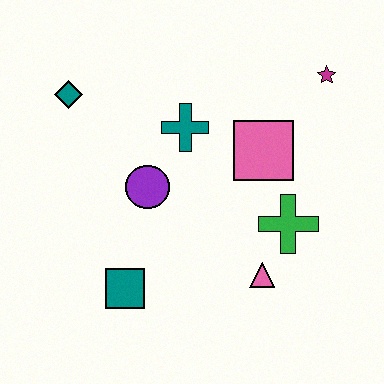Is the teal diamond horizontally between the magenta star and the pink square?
No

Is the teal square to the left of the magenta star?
Yes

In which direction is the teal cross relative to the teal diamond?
The teal cross is to the right of the teal diamond.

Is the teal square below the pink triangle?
Yes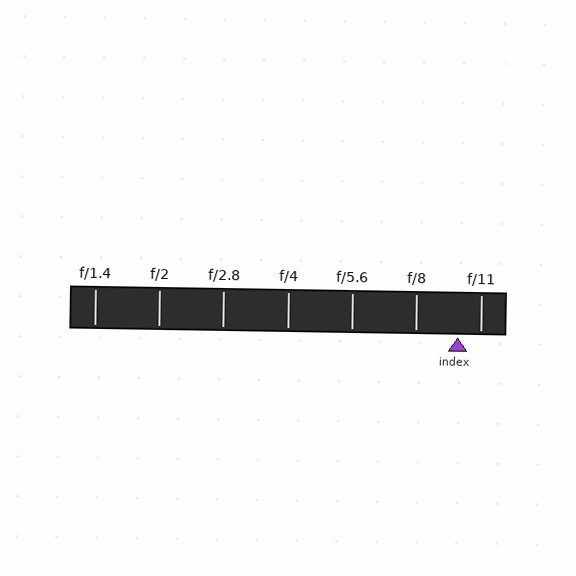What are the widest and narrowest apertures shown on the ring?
The widest aperture shown is f/1.4 and the narrowest is f/11.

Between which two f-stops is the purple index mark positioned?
The index mark is between f/8 and f/11.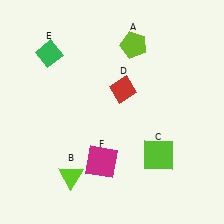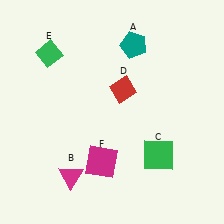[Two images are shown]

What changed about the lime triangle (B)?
In Image 1, B is lime. In Image 2, it changed to magenta.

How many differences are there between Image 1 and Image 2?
There are 3 differences between the two images.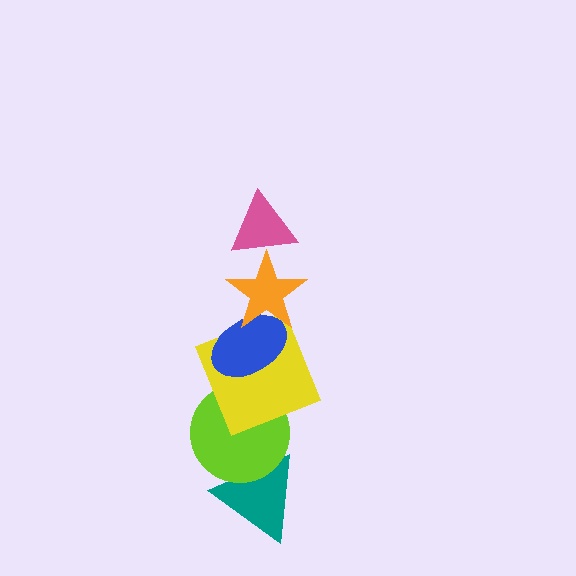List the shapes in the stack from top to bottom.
From top to bottom: the pink triangle, the orange star, the blue ellipse, the yellow square, the lime circle, the teal triangle.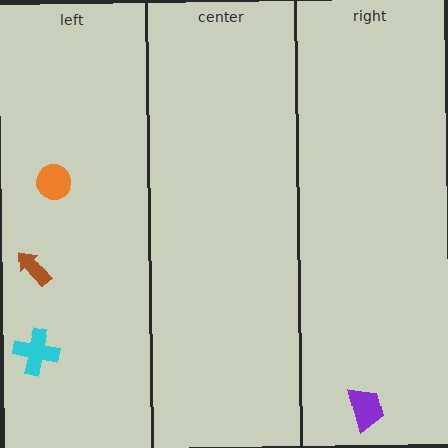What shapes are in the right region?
The purple trapezoid.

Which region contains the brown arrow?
The left region.